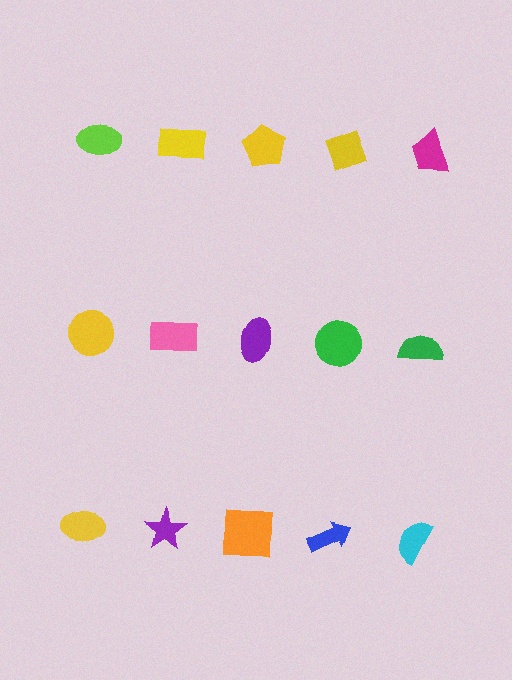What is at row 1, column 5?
A magenta trapezoid.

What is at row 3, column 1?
A yellow ellipse.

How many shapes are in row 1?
5 shapes.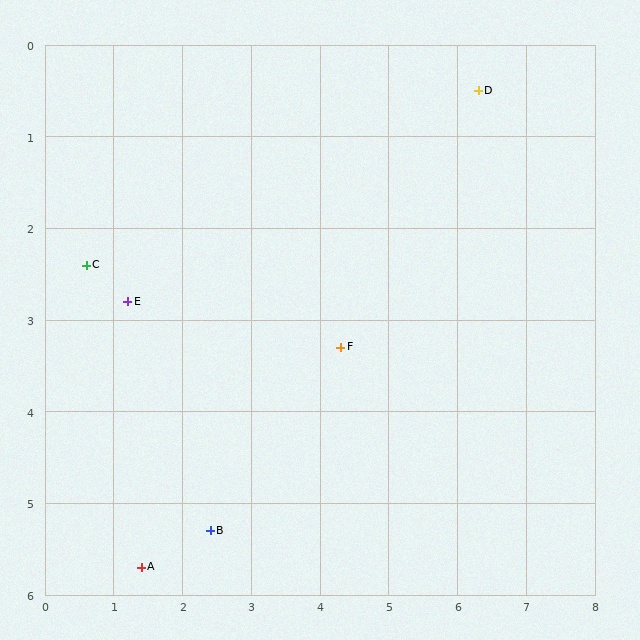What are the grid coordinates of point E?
Point E is at approximately (1.2, 2.8).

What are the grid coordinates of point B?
Point B is at approximately (2.4, 5.3).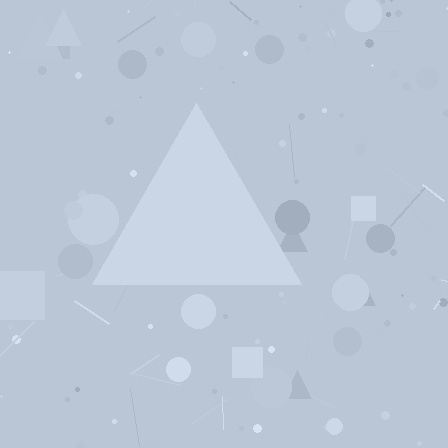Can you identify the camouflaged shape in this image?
The camouflaged shape is a triangle.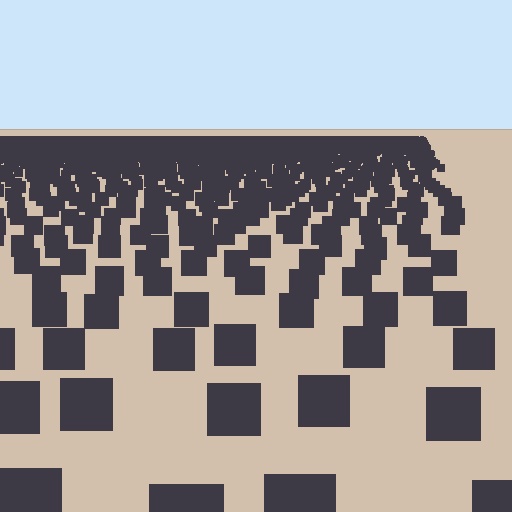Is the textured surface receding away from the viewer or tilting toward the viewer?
The surface is receding away from the viewer. Texture elements get smaller and denser toward the top.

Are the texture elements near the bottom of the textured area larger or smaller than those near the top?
Larger. Near the bottom, elements are closer to the viewer and appear at a bigger on-screen size.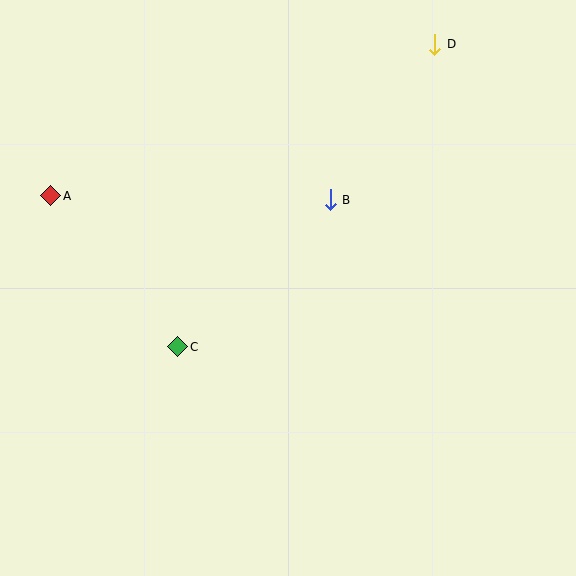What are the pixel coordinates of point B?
Point B is at (330, 200).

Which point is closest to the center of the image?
Point B at (330, 200) is closest to the center.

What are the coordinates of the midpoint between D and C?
The midpoint between D and C is at (306, 195).